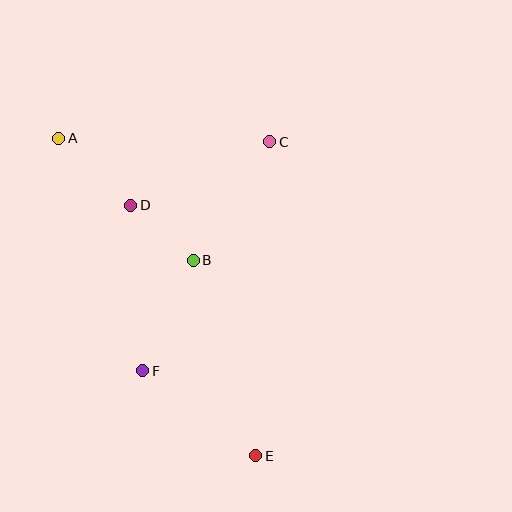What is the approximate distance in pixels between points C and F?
The distance between C and F is approximately 262 pixels.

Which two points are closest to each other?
Points B and D are closest to each other.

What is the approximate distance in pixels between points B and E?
The distance between B and E is approximately 205 pixels.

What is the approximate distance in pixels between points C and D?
The distance between C and D is approximately 153 pixels.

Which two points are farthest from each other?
Points A and E are farthest from each other.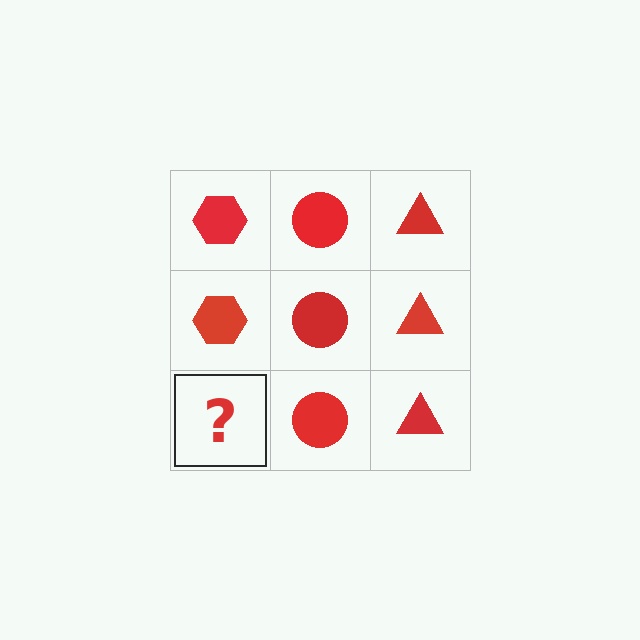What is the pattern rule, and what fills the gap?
The rule is that each column has a consistent shape. The gap should be filled with a red hexagon.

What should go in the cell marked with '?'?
The missing cell should contain a red hexagon.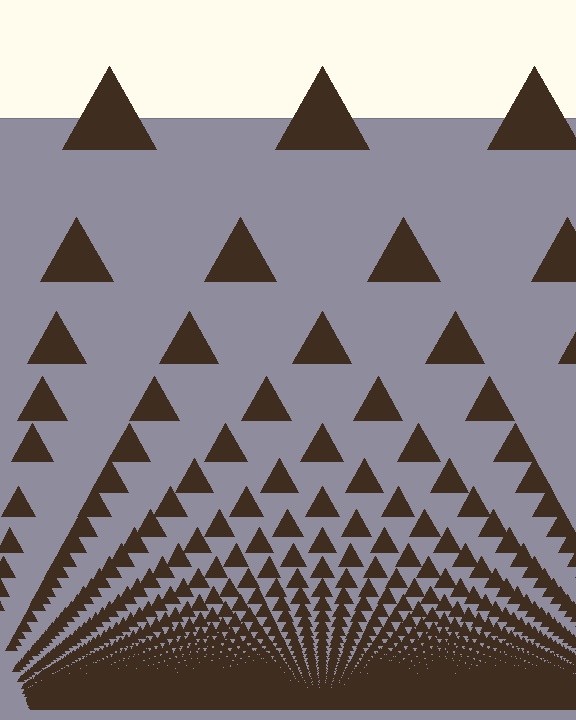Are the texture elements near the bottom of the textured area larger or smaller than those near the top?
Smaller. The gradient is inverted — elements near the bottom are smaller and denser.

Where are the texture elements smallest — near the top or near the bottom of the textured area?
Near the bottom.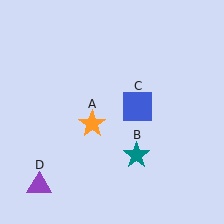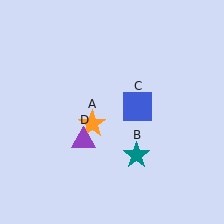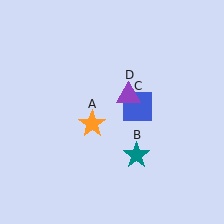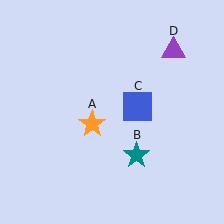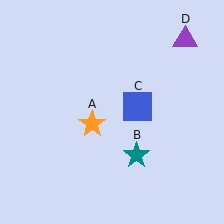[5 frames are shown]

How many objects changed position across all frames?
1 object changed position: purple triangle (object D).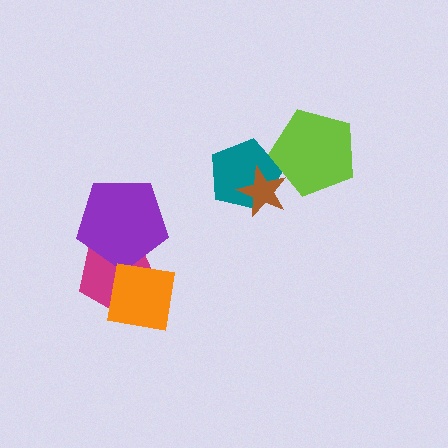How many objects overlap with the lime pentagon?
2 objects overlap with the lime pentagon.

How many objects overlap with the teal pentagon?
2 objects overlap with the teal pentagon.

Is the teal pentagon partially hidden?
Yes, it is partially covered by another shape.